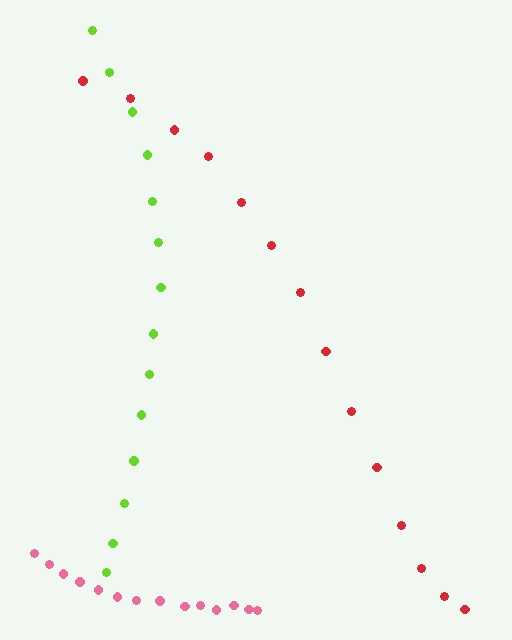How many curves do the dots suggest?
There are 3 distinct paths.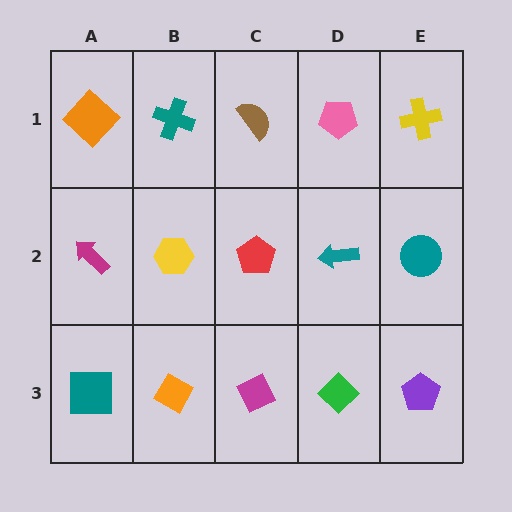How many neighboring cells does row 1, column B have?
3.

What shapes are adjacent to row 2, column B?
A teal cross (row 1, column B), an orange diamond (row 3, column B), a magenta arrow (row 2, column A), a red pentagon (row 2, column C).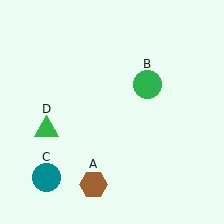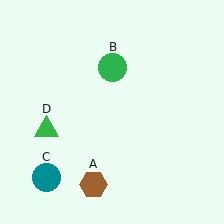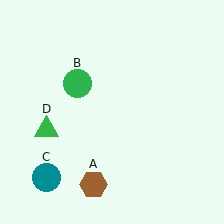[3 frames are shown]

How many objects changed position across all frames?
1 object changed position: green circle (object B).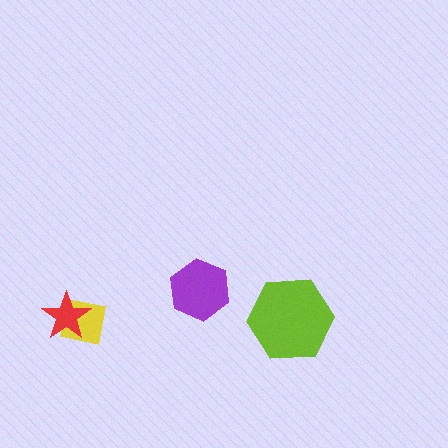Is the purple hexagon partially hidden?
No, no other shape covers it.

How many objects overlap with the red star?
1 object overlaps with the red star.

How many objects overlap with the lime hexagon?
0 objects overlap with the lime hexagon.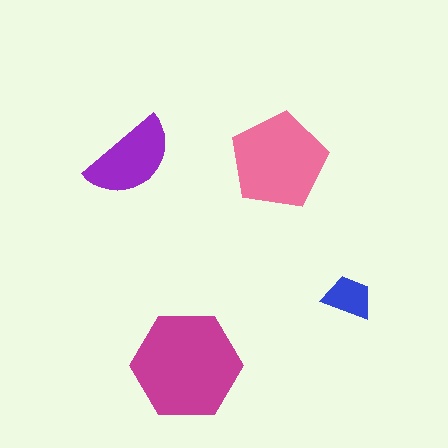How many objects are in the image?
There are 4 objects in the image.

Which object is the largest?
The magenta hexagon.